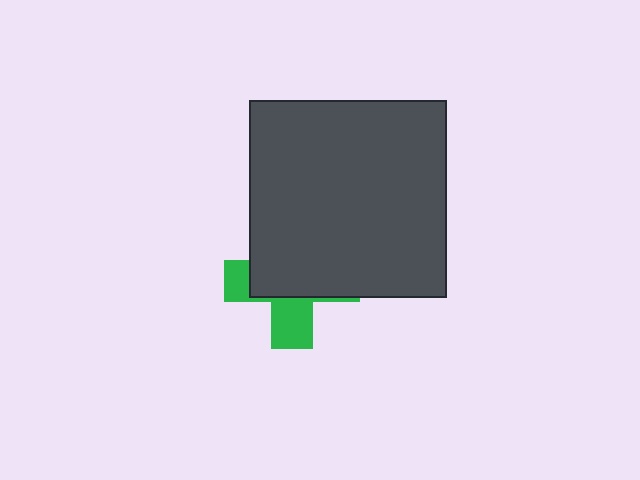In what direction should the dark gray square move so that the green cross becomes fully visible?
The dark gray square should move up. That is the shortest direction to clear the overlap and leave the green cross fully visible.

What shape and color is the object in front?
The object in front is a dark gray square.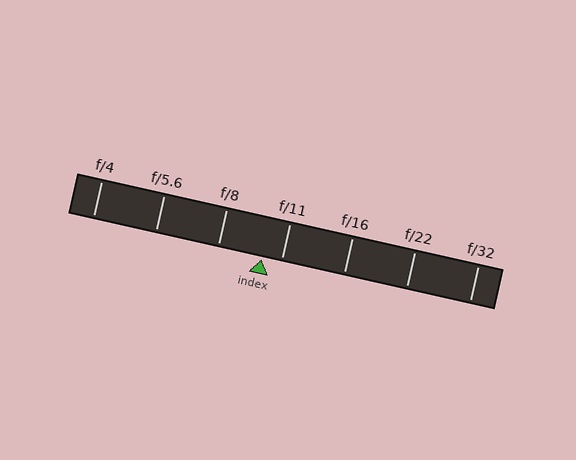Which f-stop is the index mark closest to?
The index mark is closest to f/11.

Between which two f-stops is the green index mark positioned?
The index mark is between f/8 and f/11.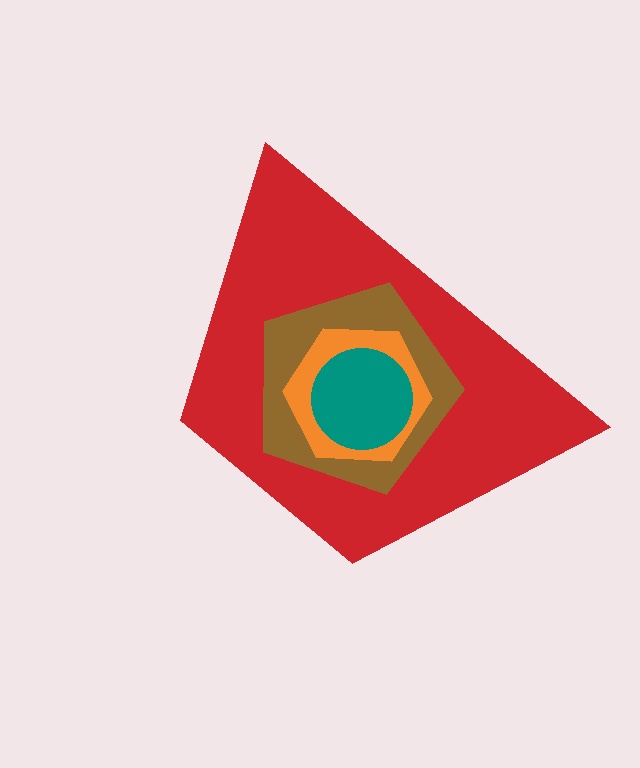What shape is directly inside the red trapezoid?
The brown pentagon.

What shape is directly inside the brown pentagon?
The orange hexagon.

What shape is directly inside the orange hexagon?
The teal circle.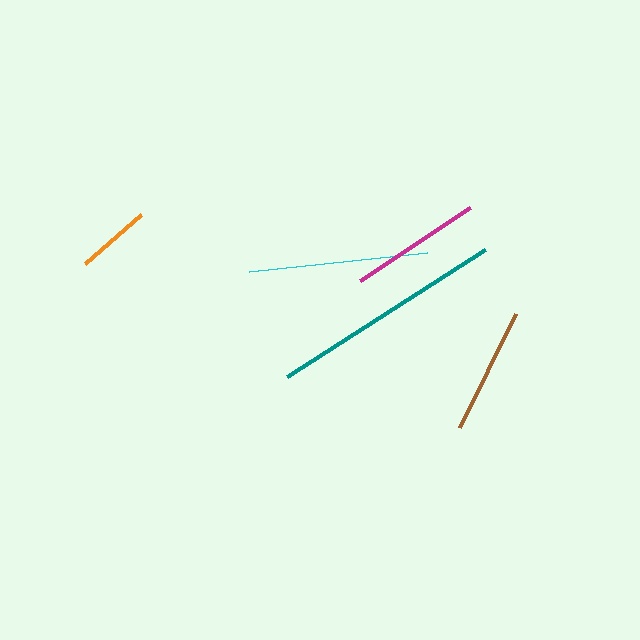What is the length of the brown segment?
The brown segment is approximately 127 pixels long.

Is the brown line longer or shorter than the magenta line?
The magenta line is longer than the brown line.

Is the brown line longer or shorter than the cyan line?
The cyan line is longer than the brown line.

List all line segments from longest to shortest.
From longest to shortest: teal, cyan, magenta, brown, orange.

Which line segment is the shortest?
The orange line is the shortest at approximately 75 pixels.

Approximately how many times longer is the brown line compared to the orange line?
The brown line is approximately 1.7 times the length of the orange line.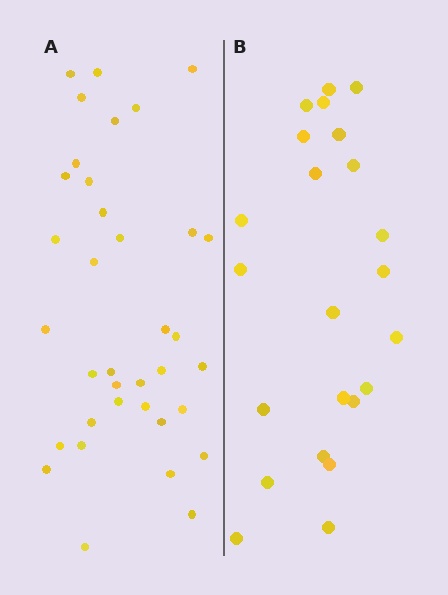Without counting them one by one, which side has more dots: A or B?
Region A (the left region) has more dots.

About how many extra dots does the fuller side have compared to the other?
Region A has approximately 15 more dots than region B.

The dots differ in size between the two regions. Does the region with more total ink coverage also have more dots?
No. Region B has more total ink coverage because its dots are larger, but region A actually contains more individual dots. Total area can be misleading — the number of items is what matters here.